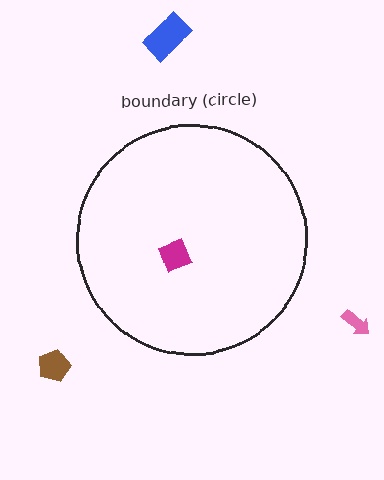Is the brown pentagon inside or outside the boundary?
Outside.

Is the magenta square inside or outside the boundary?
Inside.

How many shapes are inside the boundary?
1 inside, 3 outside.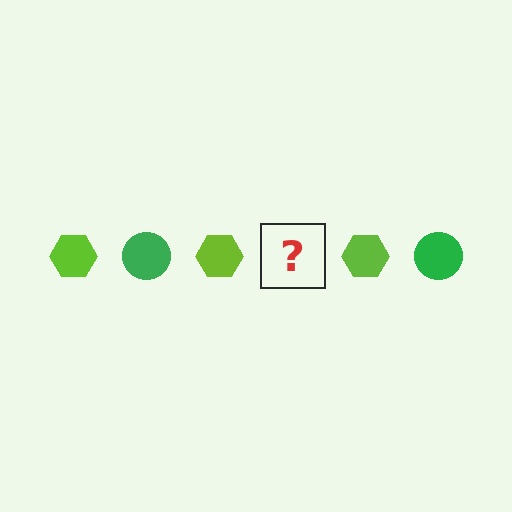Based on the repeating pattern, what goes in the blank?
The blank should be a green circle.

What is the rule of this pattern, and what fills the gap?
The rule is that the pattern alternates between lime hexagon and green circle. The gap should be filled with a green circle.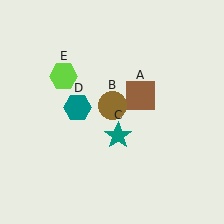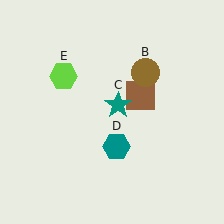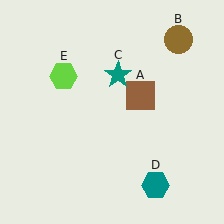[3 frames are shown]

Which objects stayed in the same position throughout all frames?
Brown square (object A) and lime hexagon (object E) remained stationary.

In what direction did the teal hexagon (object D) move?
The teal hexagon (object D) moved down and to the right.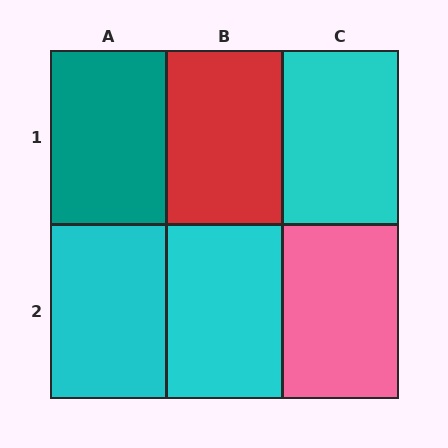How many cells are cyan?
3 cells are cyan.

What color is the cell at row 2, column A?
Cyan.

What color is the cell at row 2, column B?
Cyan.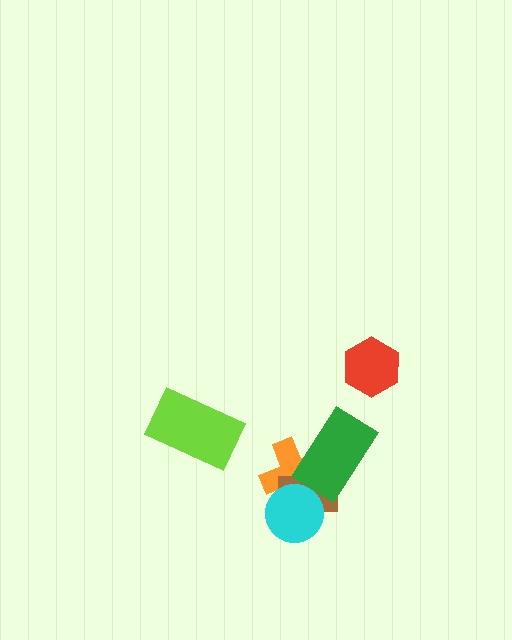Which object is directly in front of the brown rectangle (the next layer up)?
The cyan circle is directly in front of the brown rectangle.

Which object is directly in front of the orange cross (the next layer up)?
The brown rectangle is directly in front of the orange cross.